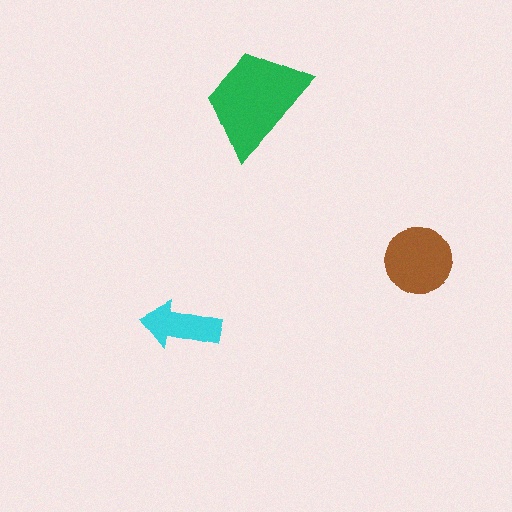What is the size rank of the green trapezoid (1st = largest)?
1st.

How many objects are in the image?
There are 3 objects in the image.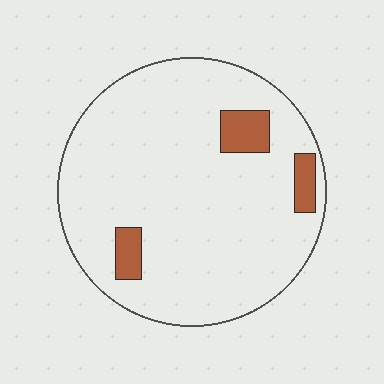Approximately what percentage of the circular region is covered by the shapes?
Approximately 10%.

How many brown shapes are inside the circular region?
3.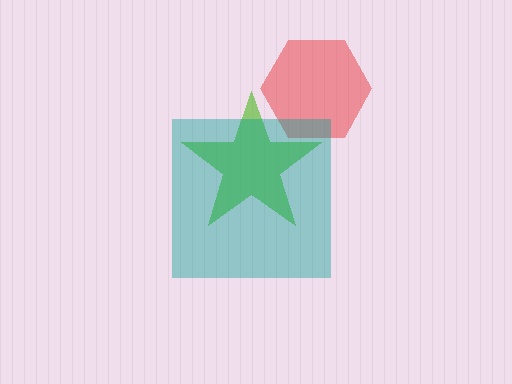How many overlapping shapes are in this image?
There are 3 overlapping shapes in the image.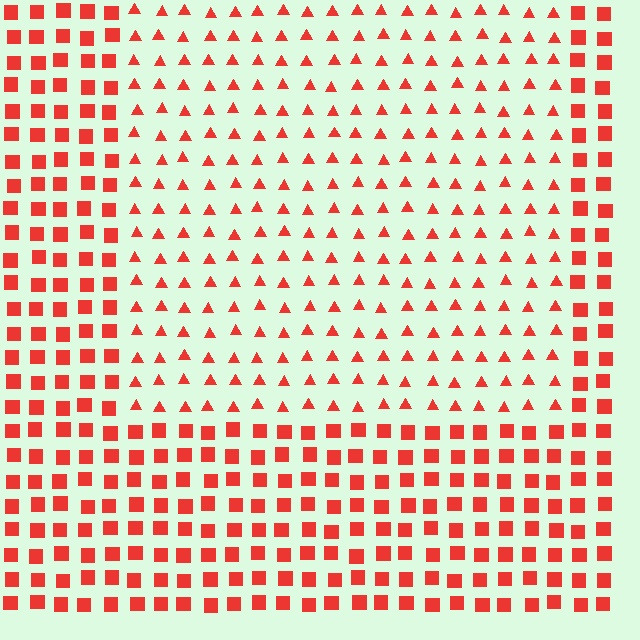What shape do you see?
I see a rectangle.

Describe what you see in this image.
The image is filled with small red elements arranged in a uniform grid. A rectangle-shaped region contains triangles, while the surrounding area contains squares. The boundary is defined purely by the change in element shape.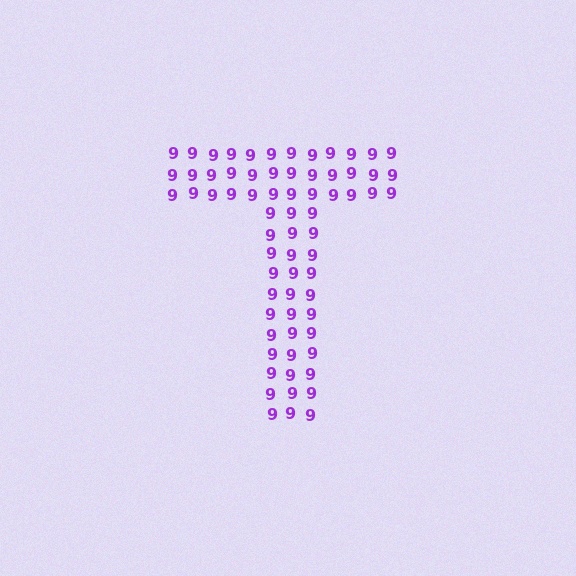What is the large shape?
The large shape is the letter T.